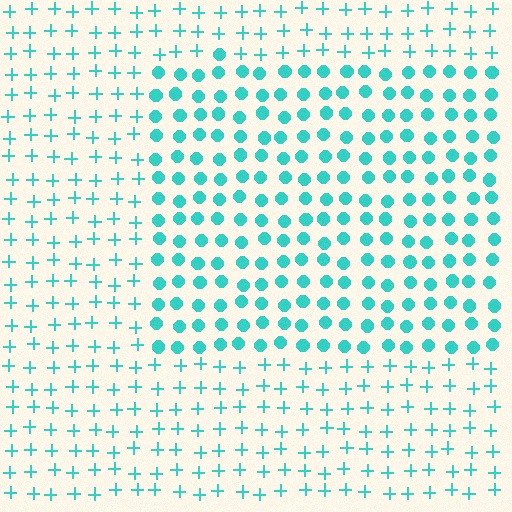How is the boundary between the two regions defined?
The boundary is defined by a change in element shape: circles inside vs. plus signs outside. All elements share the same color and spacing.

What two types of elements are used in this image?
The image uses circles inside the rectangle region and plus signs outside it.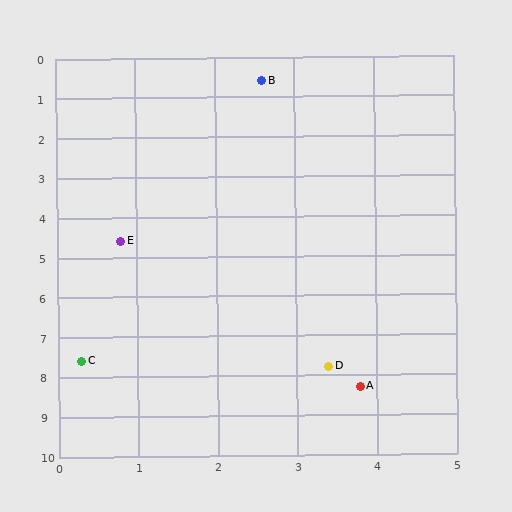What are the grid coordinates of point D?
Point D is at approximately (3.4, 7.8).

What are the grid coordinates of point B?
Point B is at approximately (2.6, 0.6).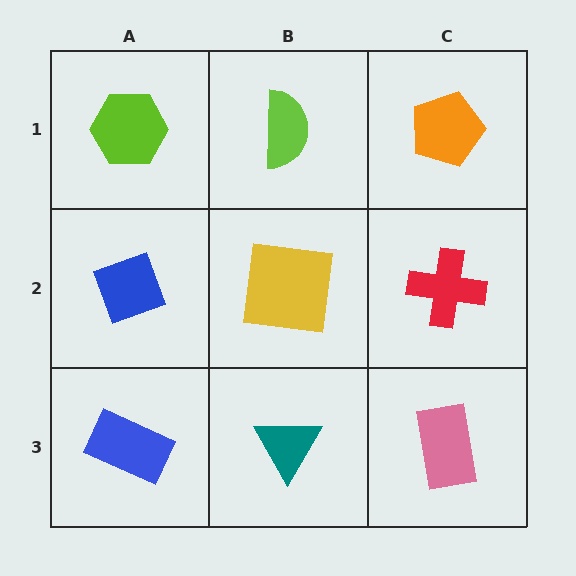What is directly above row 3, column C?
A red cross.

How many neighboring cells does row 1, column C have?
2.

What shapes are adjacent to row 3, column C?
A red cross (row 2, column C), a teal triangle (row 3, column B).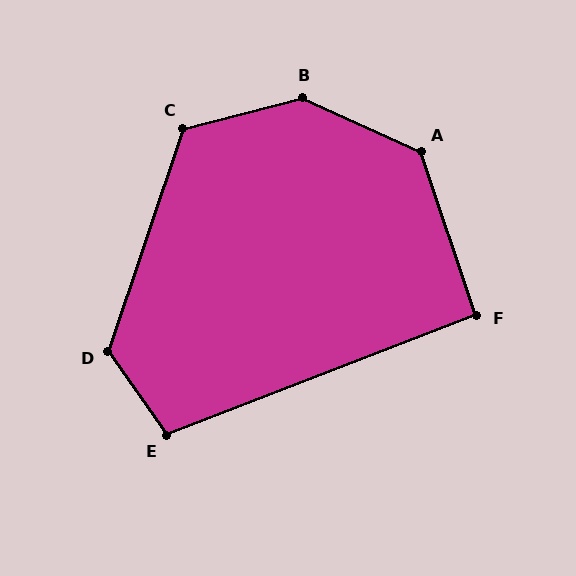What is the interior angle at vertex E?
Approximately 104 degrees (obtuse).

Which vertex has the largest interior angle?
B, at approximately 141 degrees.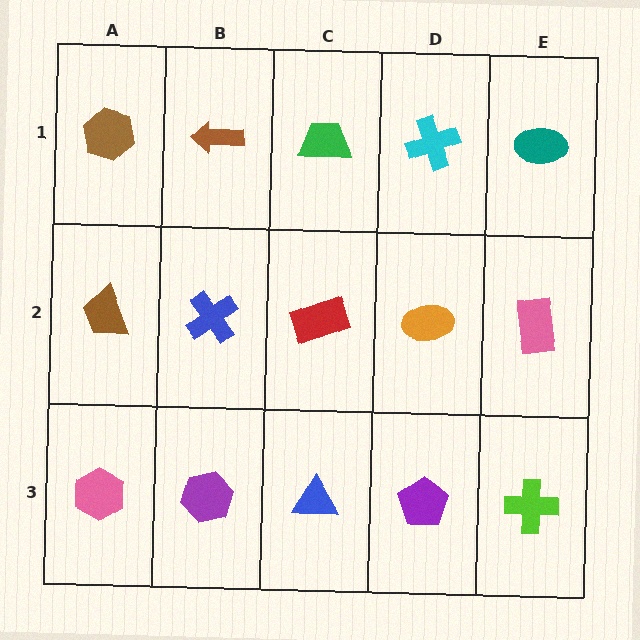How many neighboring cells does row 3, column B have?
3.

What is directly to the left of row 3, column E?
A purple pentagon.